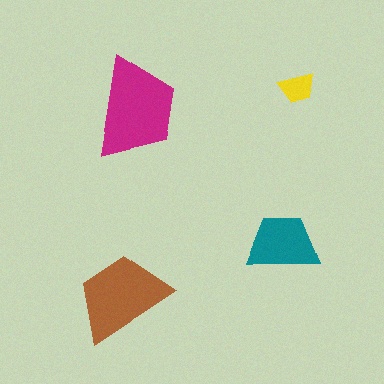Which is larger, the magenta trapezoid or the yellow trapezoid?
The magenta one.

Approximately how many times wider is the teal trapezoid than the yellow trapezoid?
About 2 times wider.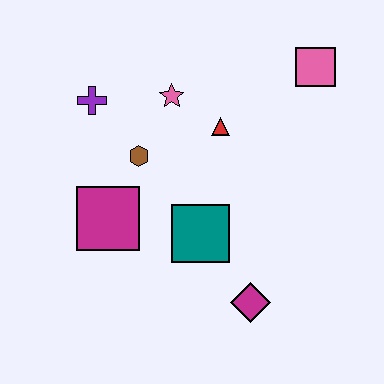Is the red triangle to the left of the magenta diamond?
Yes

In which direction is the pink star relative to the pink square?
The pink star is to the left of the pink square.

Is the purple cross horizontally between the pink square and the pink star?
No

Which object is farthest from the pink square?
The magenta square is farthest from the pink square.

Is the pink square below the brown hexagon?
No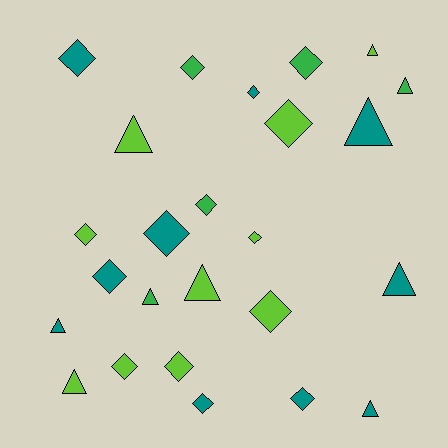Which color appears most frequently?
Lime, with 10 objects.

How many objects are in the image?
There are 25 objects.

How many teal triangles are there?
There are 4 teal triangles.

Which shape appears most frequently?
Diamond, with 15 objects.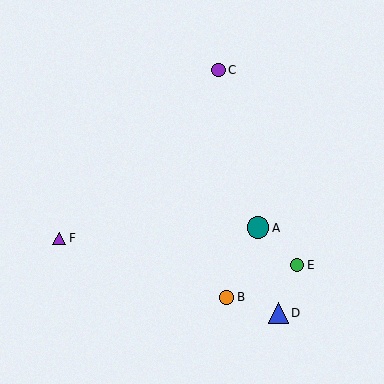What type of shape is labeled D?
Shape D is a blue triangle.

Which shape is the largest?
The teal circle (labeled A) is the largest.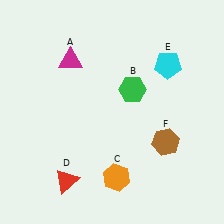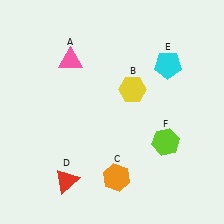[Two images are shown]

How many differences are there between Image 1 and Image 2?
There are 3 differences between the two images.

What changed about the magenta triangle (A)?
In Image 1, A is magenta. In Image 2, it changed to pink.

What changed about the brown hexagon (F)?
In Image 1, F is brown. In Image 2, it changed to lime.